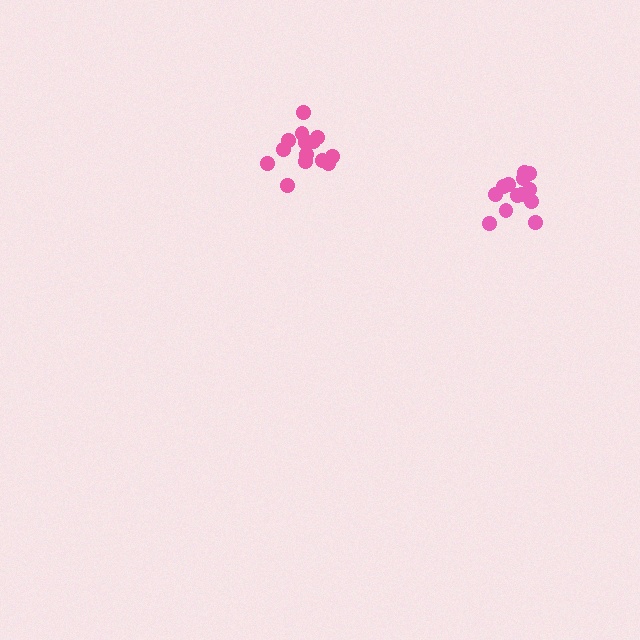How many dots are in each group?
Group 1: 13 dots, Group 2: 15 dots (28 total).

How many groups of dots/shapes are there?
There are 2 groups.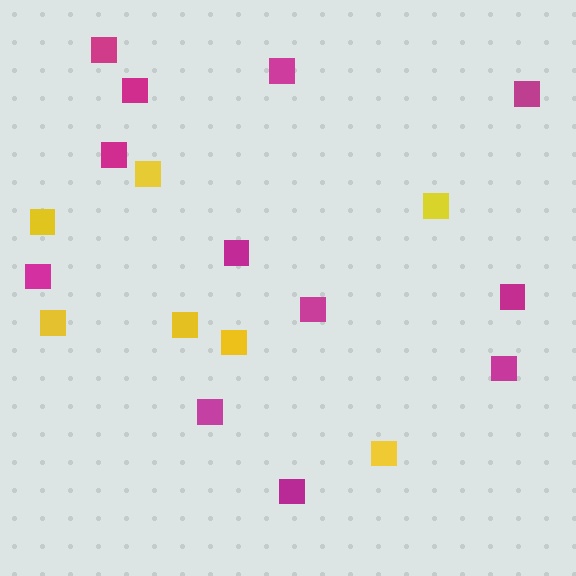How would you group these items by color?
There are 2 groups: one group of yellow squares (7) and one group of magenta squares (12).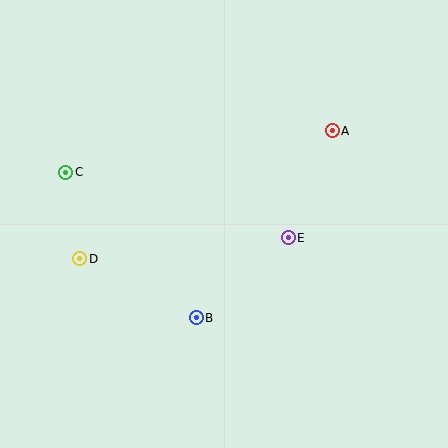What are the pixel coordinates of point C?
Point C is at (66, 172).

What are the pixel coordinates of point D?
Point D is at (80, 259).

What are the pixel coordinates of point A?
Point A is at (332, 131).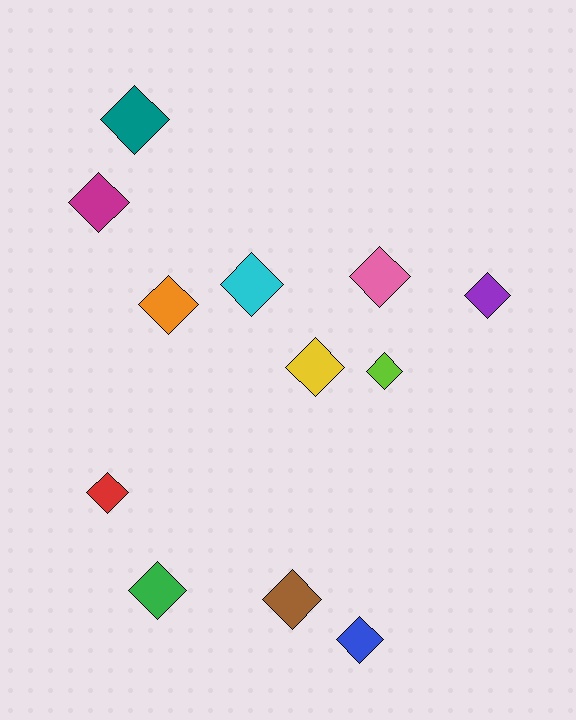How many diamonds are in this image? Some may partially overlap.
There are 12 diamonds.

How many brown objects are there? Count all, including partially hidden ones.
There is 1 brown object.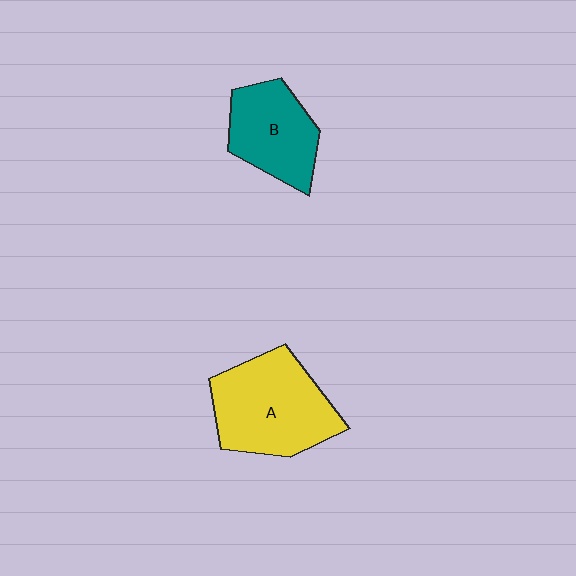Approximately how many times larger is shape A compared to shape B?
Approximately 1.4 times.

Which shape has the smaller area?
Shape B (teal).